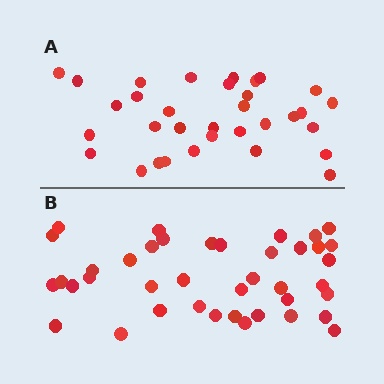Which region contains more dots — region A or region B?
Region B (the bottom region) has more dots.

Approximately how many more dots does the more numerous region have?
Region B has roughly 8 or so more dots than region A.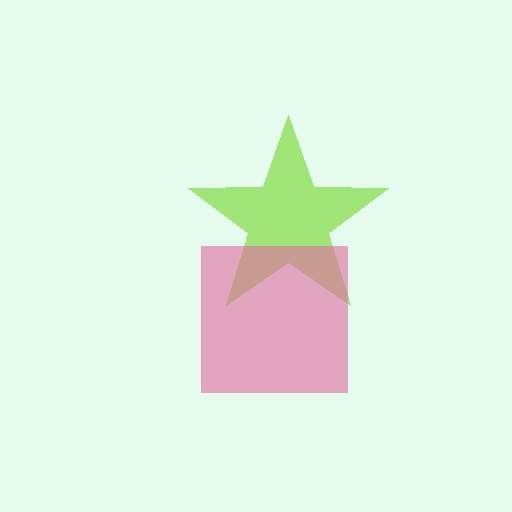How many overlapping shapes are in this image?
There are 2 overlapping shapes in the image.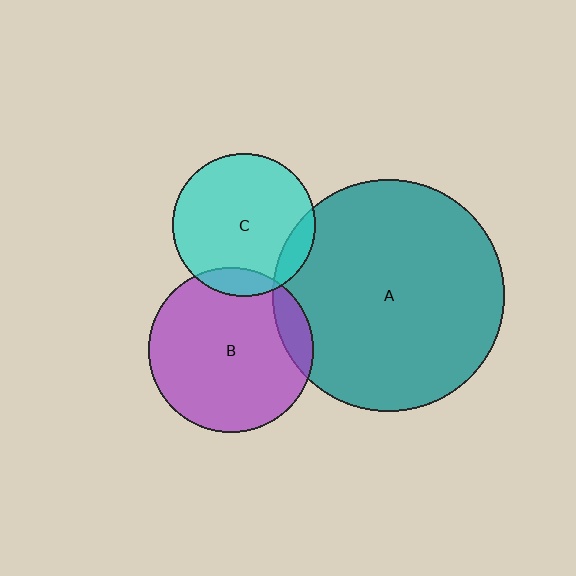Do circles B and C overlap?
Yes.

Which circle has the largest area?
Circle A (teal).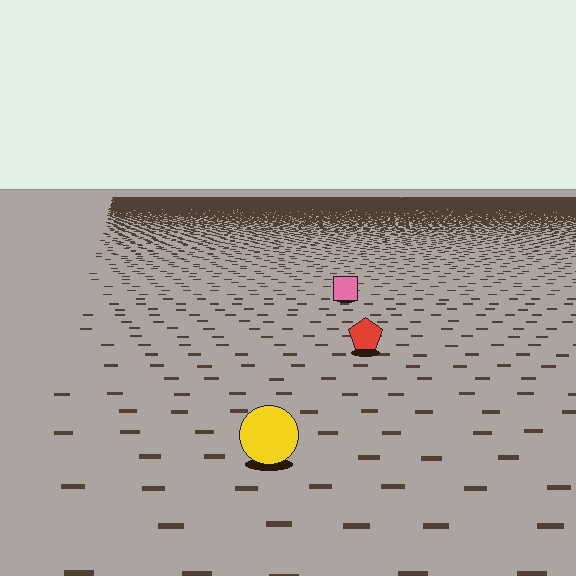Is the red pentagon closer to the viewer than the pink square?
Yes. The red pentagon is closer — you can tell from the texture gradient: the ground texture is coarser near it.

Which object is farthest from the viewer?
The pink square is farthest from the viewer. It appears smaller and the ground texture around it is denser.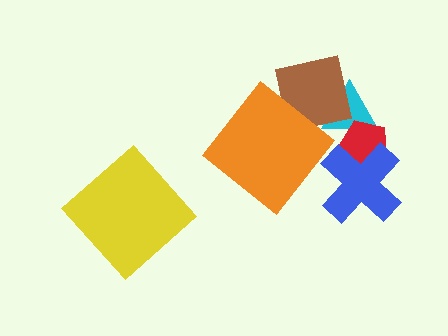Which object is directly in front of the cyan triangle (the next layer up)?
The red pentagon is directly in front of the cyan triangle.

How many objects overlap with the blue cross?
1 object overlaps with the blue cross.